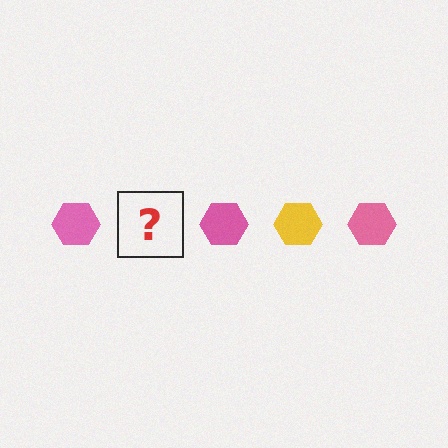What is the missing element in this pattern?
The missing element is a yellow hexagon.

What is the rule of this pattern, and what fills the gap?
The rule is that the pattern cycles through pink, yellow hexagons. The gap should be filled with a yellow hexagon.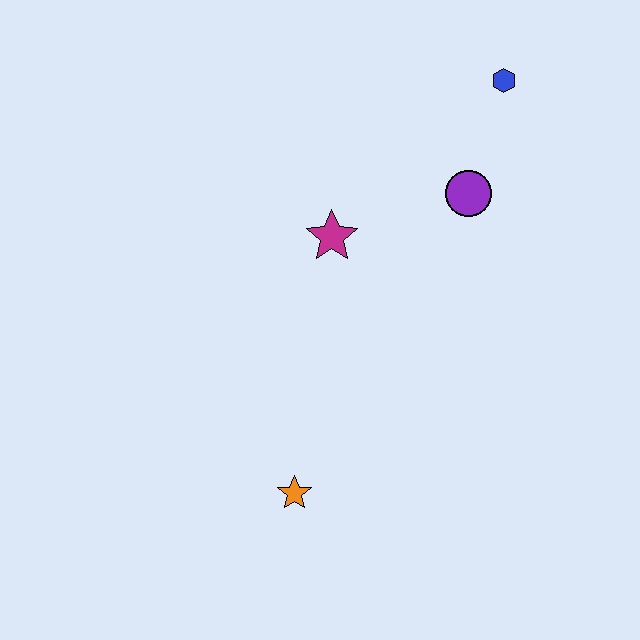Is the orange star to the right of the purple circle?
No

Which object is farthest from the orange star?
The blue hexagon is farthest from the orange star.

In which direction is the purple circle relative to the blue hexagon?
The purple circle is below the blue hexagon.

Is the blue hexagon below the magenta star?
No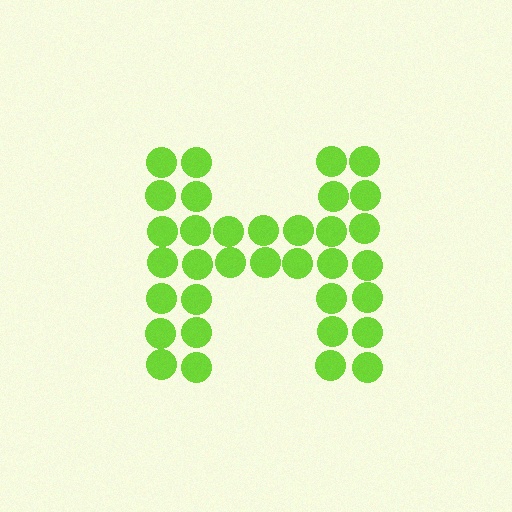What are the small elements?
The small elements are circles.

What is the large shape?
The large shape is the letter H.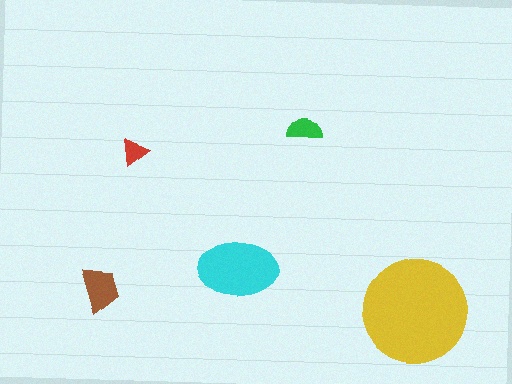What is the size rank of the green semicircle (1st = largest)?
4th.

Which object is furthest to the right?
The yellow circle is rightmost.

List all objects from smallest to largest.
The red triangle, the green semicircle, the brown trapezoid, the cyan ellipse, the yellow circle.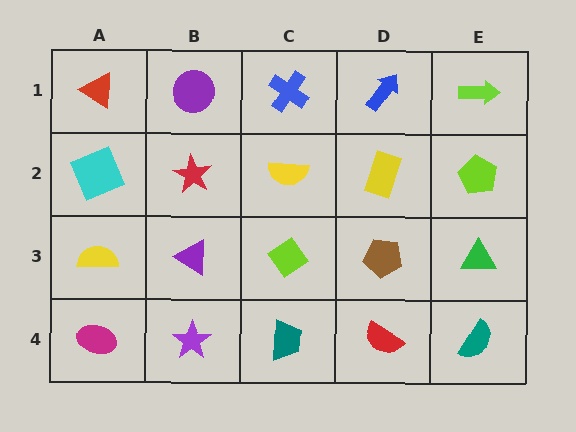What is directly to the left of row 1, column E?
A blue arrow.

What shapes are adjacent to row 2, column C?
A blue cross (row 1, column C), a lime diamond (row 3, column C), a red star (row 2, column B), a yellow rectangle (row 2, column D).